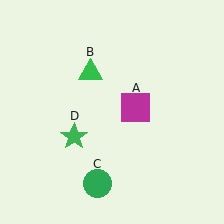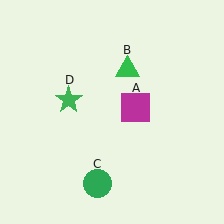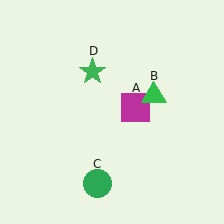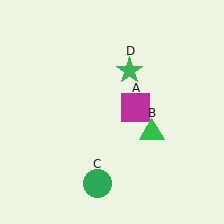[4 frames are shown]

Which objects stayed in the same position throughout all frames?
Magenta square (object A) and green circle (object C) remained stationary.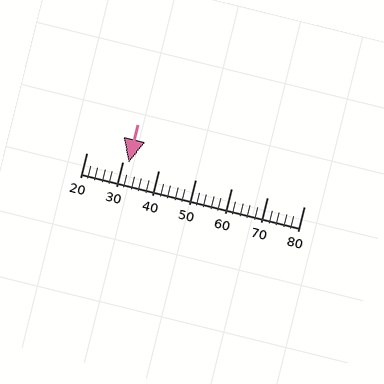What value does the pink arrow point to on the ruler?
The pink arrow points to approximately 32.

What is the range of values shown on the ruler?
The ruler shows values from 20 to 80.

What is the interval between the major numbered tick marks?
The major tick marks are spaced 10 units apart.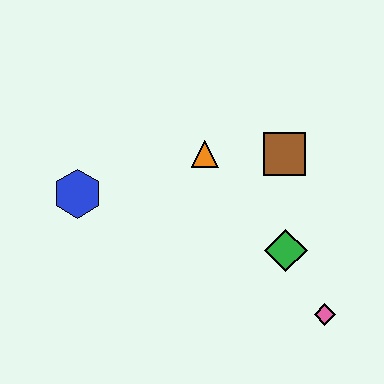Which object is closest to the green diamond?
The pink diamond is closest to the green diamond.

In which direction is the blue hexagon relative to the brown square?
The blue hexagon is to the left of the brown square.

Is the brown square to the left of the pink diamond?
Yes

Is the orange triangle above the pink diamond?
Yes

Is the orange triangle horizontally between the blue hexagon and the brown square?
Yes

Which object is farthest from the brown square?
The blue hexagon is farthest from the brown square.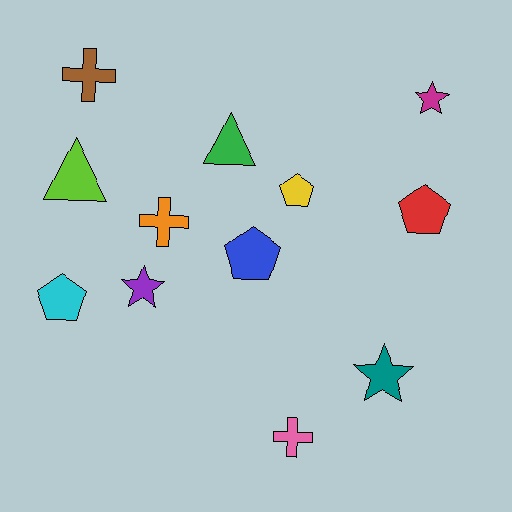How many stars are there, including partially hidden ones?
There are 3 stars.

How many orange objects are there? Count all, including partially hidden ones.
There is 1 orange object.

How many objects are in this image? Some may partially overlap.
There are 12 objects.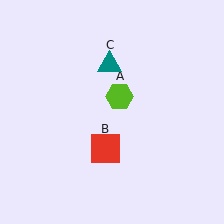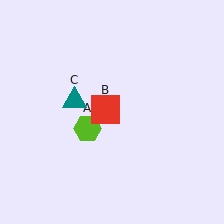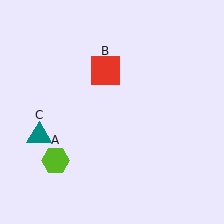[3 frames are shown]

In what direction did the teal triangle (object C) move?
The teal triangle (object C) moved down and to the left.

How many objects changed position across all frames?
3 objects changed position: lime hexagon (object A), red square (object B), teal triangle (object C).